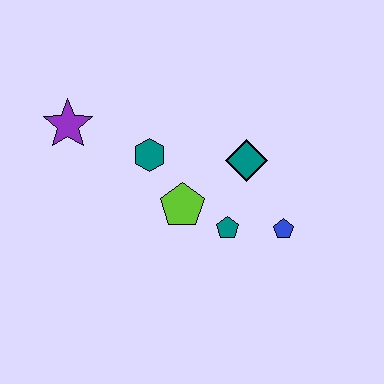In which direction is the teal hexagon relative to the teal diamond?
The teal hexagon is to the left of the teal diamond.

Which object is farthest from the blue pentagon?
The purple star is farthest from the blue pentagon.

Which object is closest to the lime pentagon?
The teal pentagon is closest to the lime pentagon.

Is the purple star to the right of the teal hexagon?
No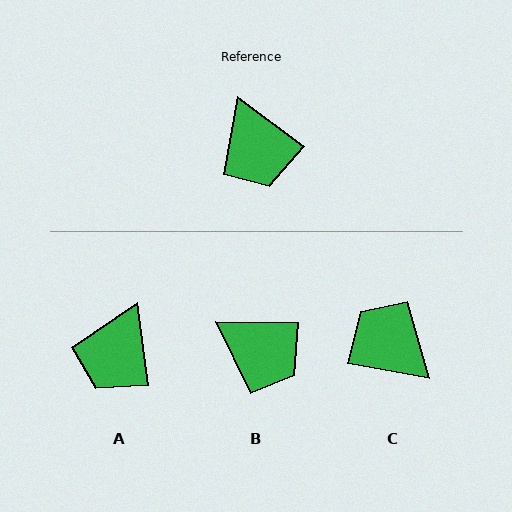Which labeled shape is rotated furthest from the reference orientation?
C, about 153 degrees away.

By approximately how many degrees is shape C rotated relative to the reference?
Approximately 153 degrees clockwise.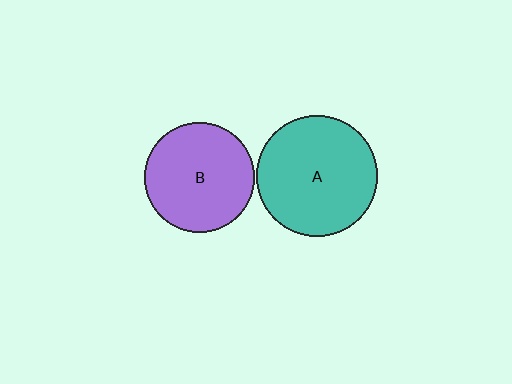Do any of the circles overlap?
No, none of the circles overlap.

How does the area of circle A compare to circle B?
Approximately 1.2 times.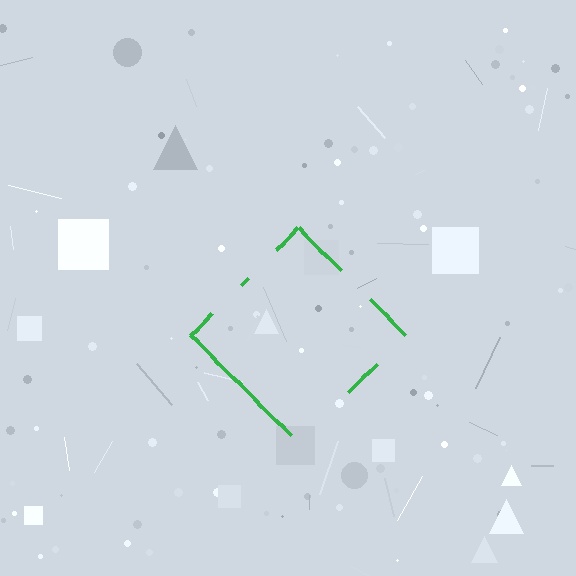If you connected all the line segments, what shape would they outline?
They would outline a diamond.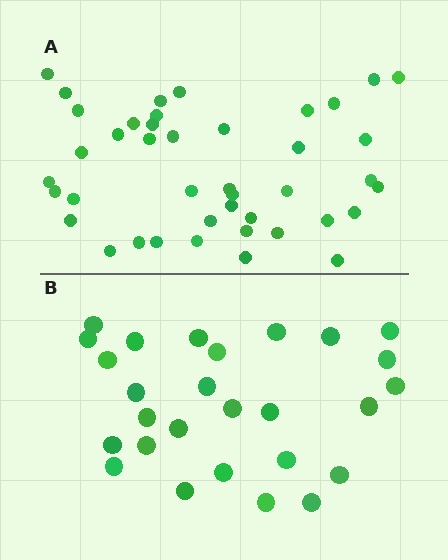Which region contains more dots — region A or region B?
Region A (the top region) has more dots.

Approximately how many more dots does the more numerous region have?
Region A has approximately 15 more dots than region B.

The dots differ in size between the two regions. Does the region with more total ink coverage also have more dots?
No. Region B has more total ink coverage because its dots are larger, but region A actually contains more individual dots. Total area can be misleading — the number of items is what matters here.